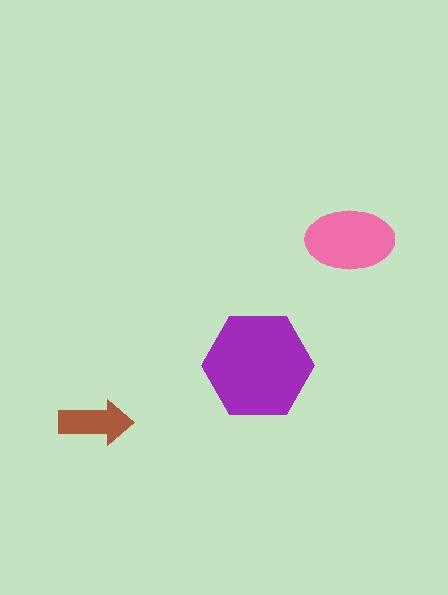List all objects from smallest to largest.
The brown arrow, the pink ellipse, the purple hexagon.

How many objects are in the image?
There are 3 objects in the image.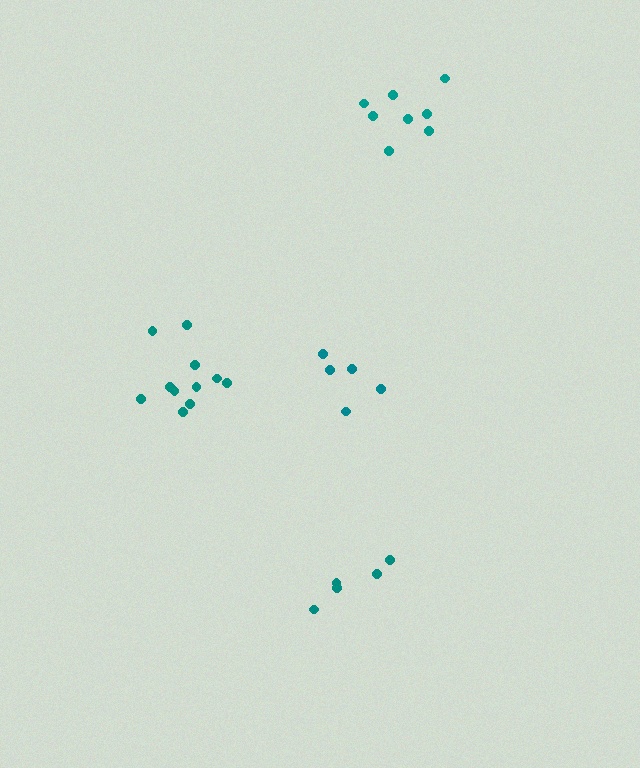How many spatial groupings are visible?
There are 4 spatial groupings.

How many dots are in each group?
Group 1: 8 dots, Group 2: 5 dots, Group 3: 5 dots, Group 4: 11 dots (29 total).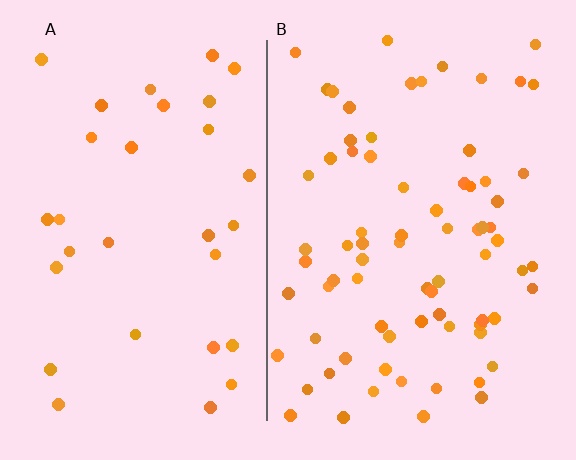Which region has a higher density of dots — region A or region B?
B (the right).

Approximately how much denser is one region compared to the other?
Approximately 2.3× — region B over region A.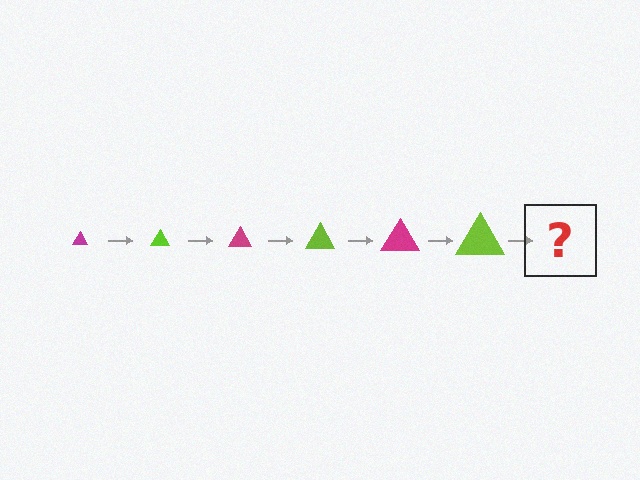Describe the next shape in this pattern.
It should be a magenta triangle, larger than the previous one.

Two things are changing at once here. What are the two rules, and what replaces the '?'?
The two rules are that the triangle grows larger each step and the color cycles through magenta and lime. The '?' should be a magenta triangle, larger than the previous one.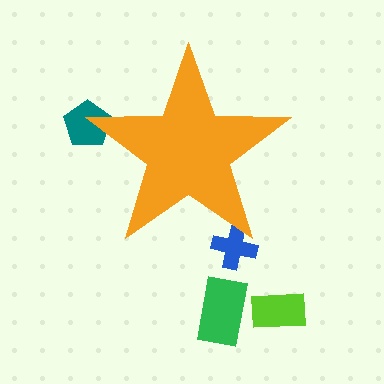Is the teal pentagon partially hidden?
Yes, the teal pentagon is partially hidden behind the orange star.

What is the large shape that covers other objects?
An orange star.